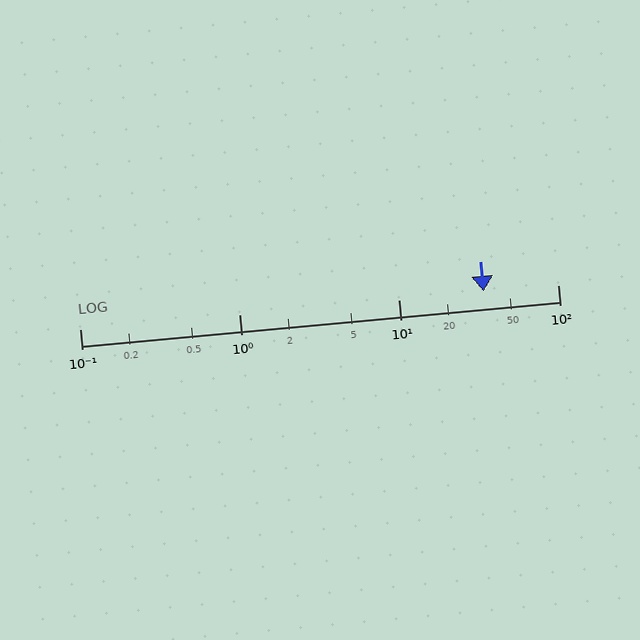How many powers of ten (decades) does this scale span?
The scale spans 3 decades, from 0.1 to 100.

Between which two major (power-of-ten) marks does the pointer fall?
The pointer is between 10 and 100.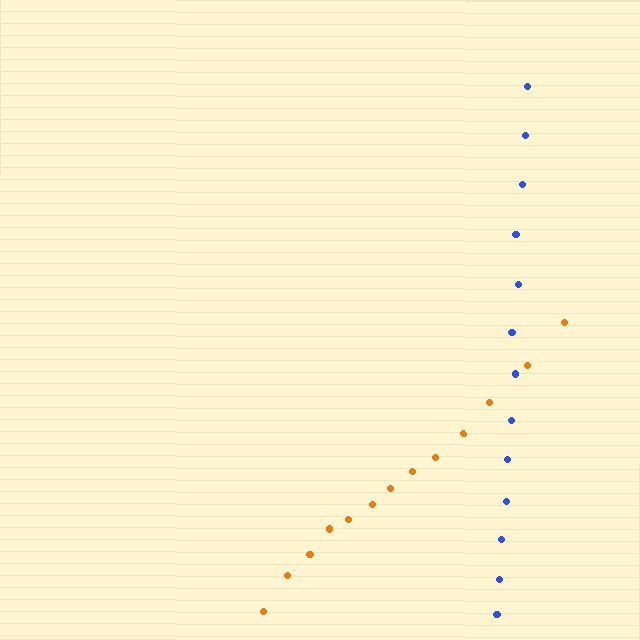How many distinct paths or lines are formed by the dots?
There are 2 distinct paths.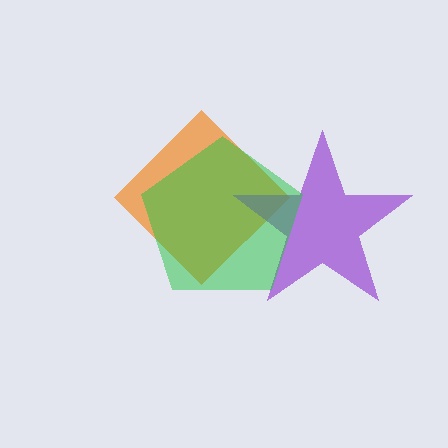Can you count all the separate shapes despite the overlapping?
Yes, there are 3 separate shapes.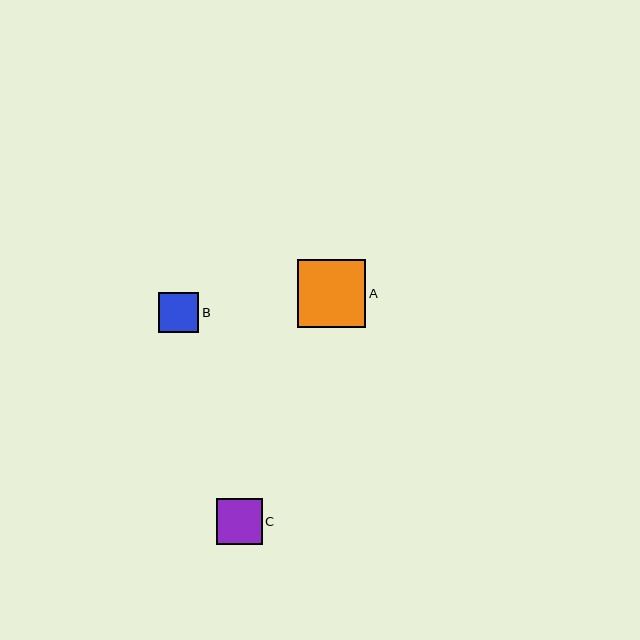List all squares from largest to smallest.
From largest to smallest: A, C, B.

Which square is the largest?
Square A is the largest with a size of approximately 69 pixels.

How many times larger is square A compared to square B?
Square A is approximately 1.7 times the size of square B.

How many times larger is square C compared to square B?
Square C is approximately 1.1 times the size of square B.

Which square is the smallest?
Square B is the smallest with a size of approximately 40 pixels.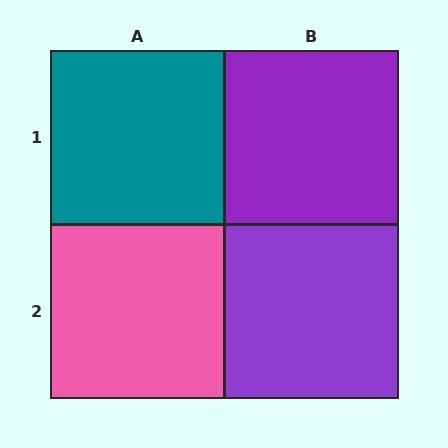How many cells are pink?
1 cell is pink.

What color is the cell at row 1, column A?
Teal.